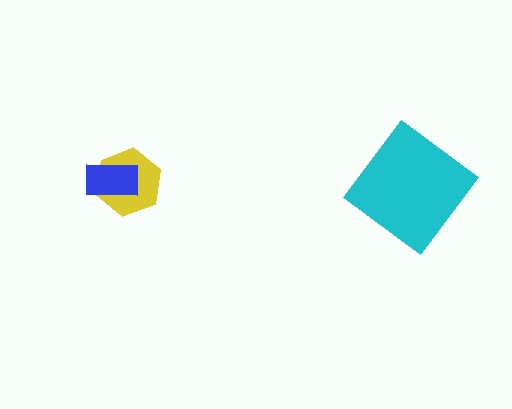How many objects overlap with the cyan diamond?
0 objects overlap with the cyan diamond.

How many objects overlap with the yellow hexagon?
1 object overlaps with the yellow hexagon.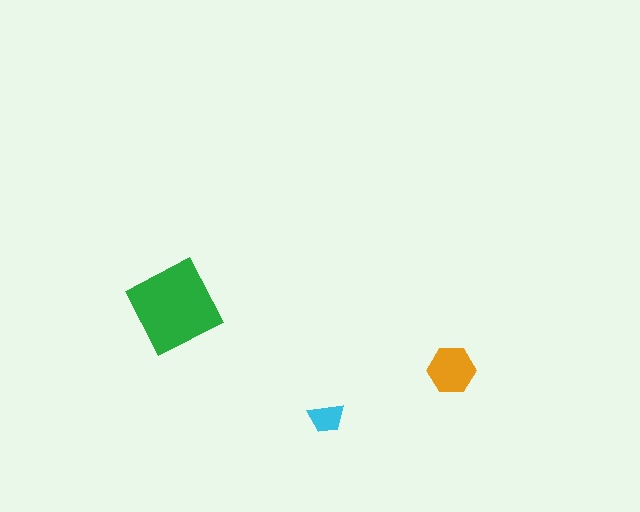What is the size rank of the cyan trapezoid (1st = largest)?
3rd.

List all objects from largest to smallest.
The green diamond, the orange hexagon, the cyan trapezoid.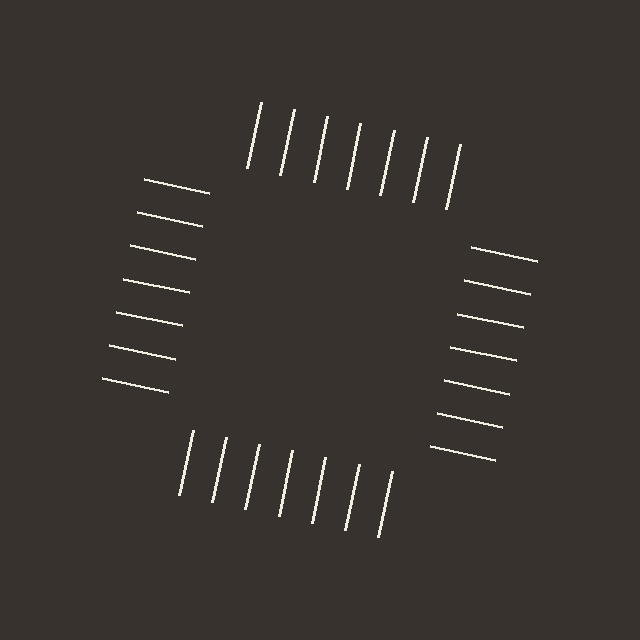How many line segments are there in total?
28 — 7 along each of the 4 edges.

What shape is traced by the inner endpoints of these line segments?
An illusory square — the line segments terminate on its edges but no continuous stroke is drawn.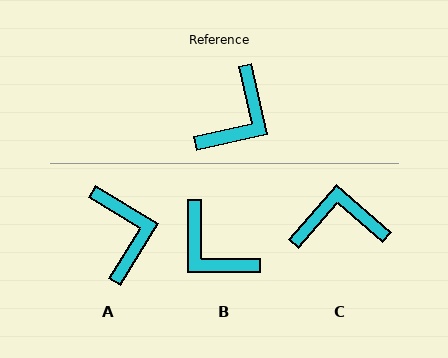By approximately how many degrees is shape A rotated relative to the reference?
Approximately 46 degrees counter-clockwise.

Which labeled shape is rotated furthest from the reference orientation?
C, about 126 degrees away.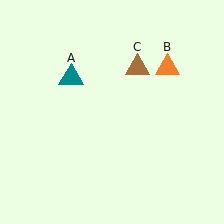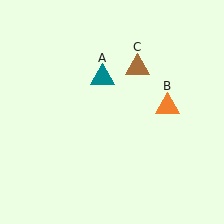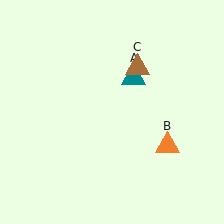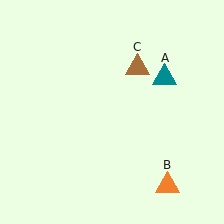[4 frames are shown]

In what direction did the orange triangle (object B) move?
The orange triangle (object B) moved down.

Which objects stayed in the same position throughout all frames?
Brown triangle (object C) remained stationary.